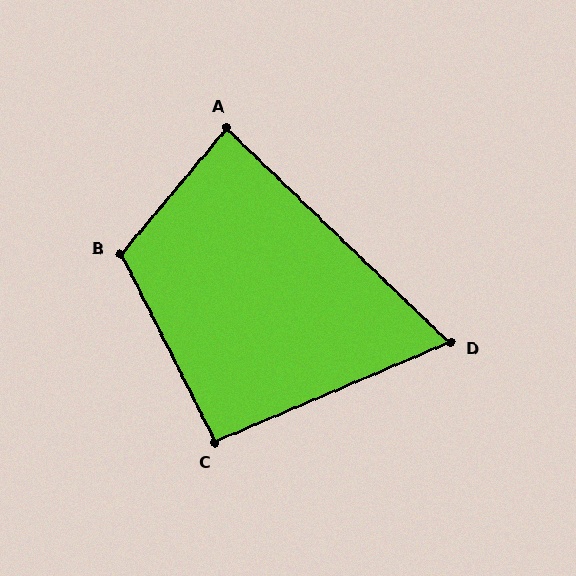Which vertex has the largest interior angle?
B, at approximately 113 degrees.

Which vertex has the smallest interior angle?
D, at approximately 67 degrees.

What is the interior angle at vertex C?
Approximately 94 degrees (approximately right).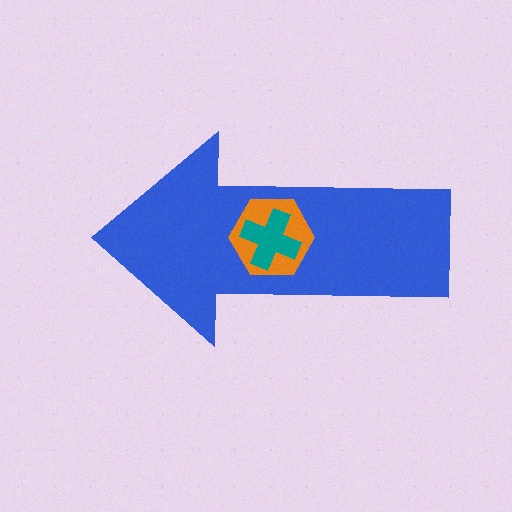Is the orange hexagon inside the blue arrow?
Yes.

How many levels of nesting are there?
3.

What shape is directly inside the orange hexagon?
The teal cross.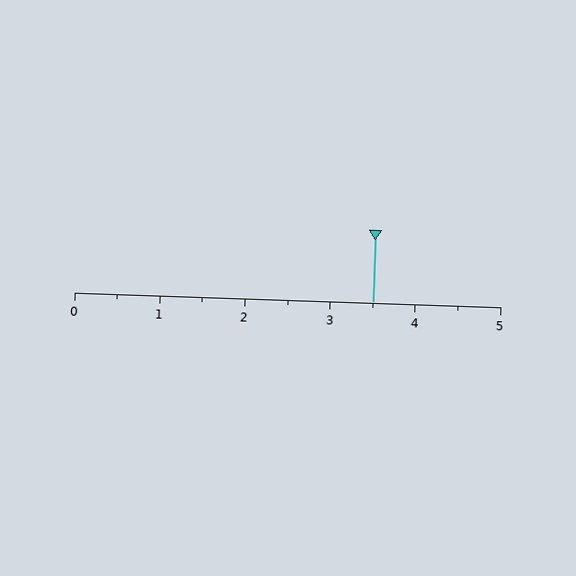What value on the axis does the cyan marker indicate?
The marker indicates approximately 3.5.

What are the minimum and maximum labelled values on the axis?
The axis runs from 0 to 5.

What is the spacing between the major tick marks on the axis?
The major ticks are spaced 1 apart.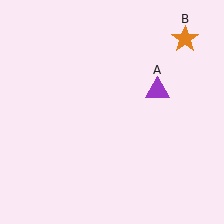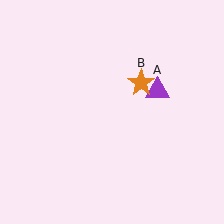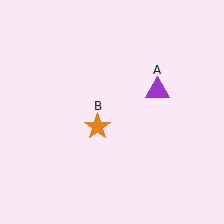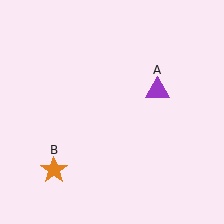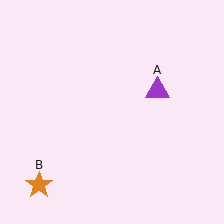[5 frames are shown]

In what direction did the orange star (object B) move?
The orange star (object B) moved down and to the left.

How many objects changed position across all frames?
1 object changed position: orange star (object B).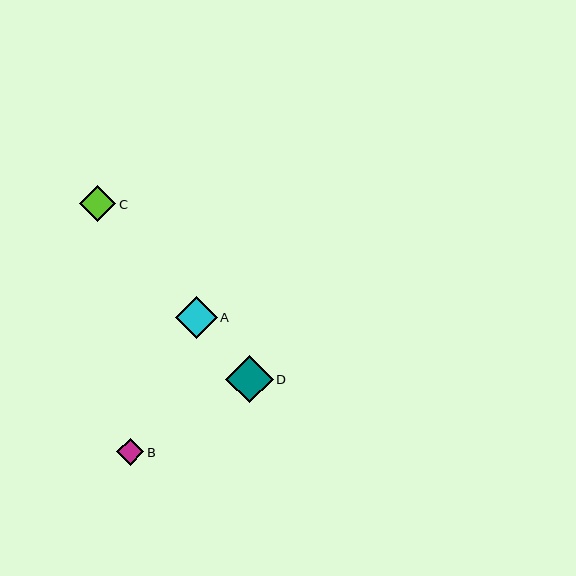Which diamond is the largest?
Diamond D is the largest with a size of approximately 48 pixels.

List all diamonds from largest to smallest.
From largest to smallest: D, A, C, B.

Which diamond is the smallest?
Diamond B is the smallest with a size of approximately 27 pixels.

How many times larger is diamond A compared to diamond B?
Diamond A is approximately 1.5 times the size of diamond B.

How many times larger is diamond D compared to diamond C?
Diamond D is approximately 1.3 times the size of diamond C.